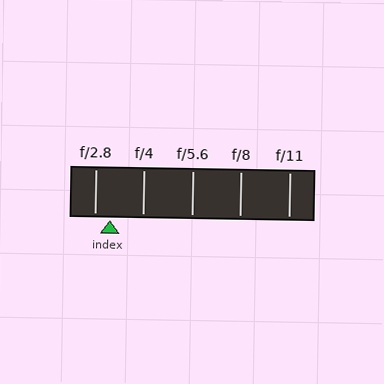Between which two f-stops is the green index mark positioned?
The index mark is between f/2.8 and f/4.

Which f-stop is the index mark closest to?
The index mark is closest to f/2.8.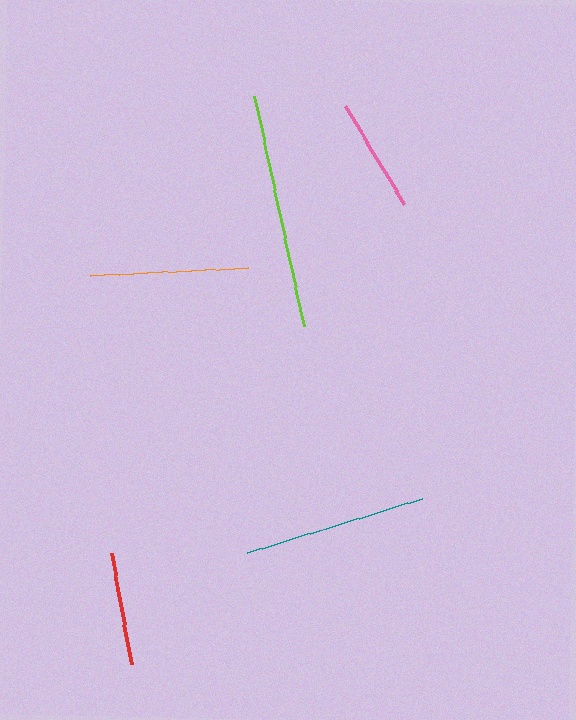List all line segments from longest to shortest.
From longest to shortest: lime, teal, orange, pink, red.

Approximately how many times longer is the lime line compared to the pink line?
The lime line is approximately 2.0 times the length of the pink line.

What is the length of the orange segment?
The orange segment is approximately 158 pixels long.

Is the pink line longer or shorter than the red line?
The pink line is longer than the red line.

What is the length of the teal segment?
The teal segment is approximately 184 pixels long.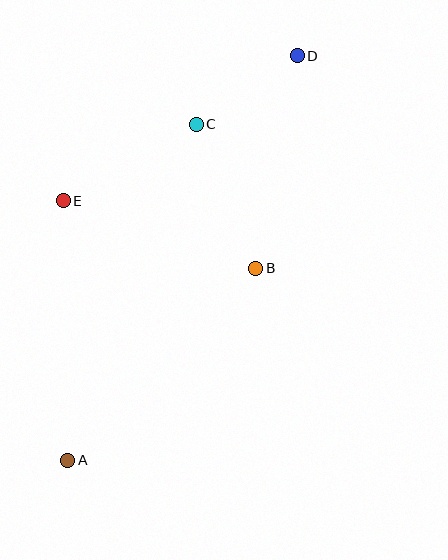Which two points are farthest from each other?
Points A and D are farthest from each other.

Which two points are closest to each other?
Points C and D are closest to each other.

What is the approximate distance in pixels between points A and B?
The distance between A and B is approximately 269 pixels.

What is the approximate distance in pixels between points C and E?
The distance between C and E is approximately 153 pixels.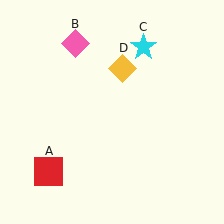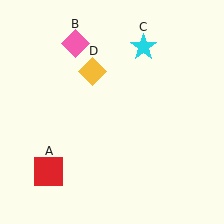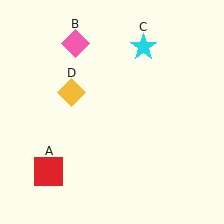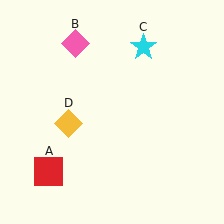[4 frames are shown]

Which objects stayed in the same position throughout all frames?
Red square (object A) and pink diamond (object B) and cyan star (object C) remained stationary.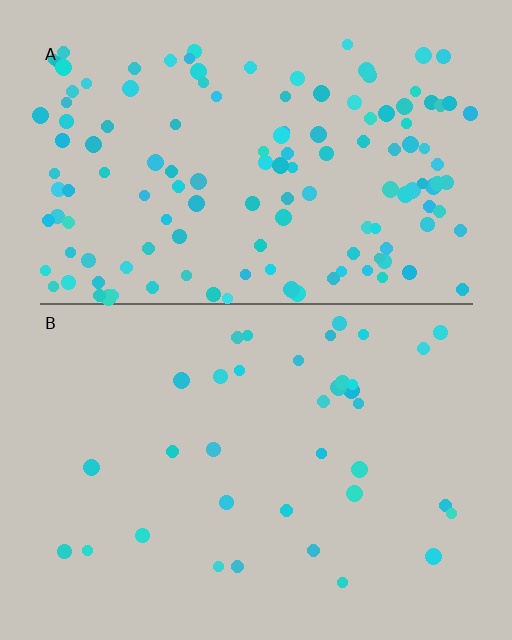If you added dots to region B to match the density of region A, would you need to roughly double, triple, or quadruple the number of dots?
Approximately quadruple.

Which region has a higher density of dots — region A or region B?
A (the top).